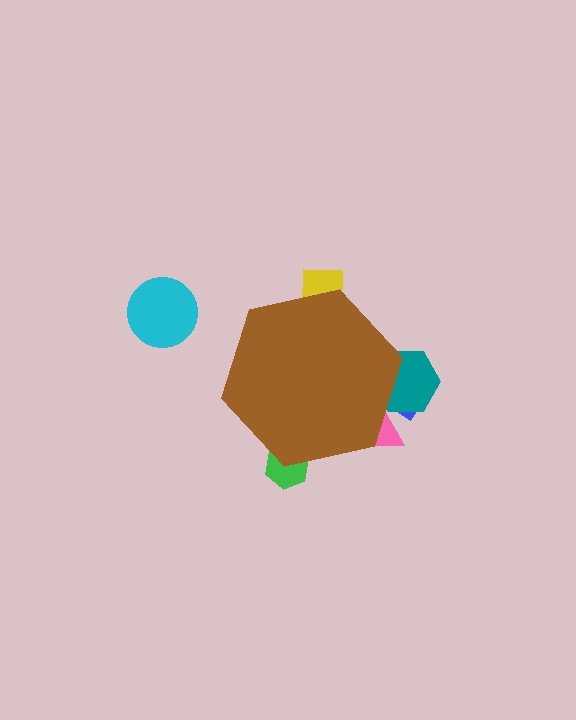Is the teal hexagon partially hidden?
Yes, the teal hexagon is partially hidden behind the brown hexagon.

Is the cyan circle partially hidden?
No, the cyan circle is fully visible.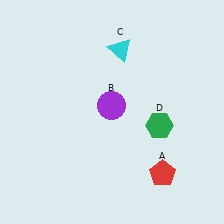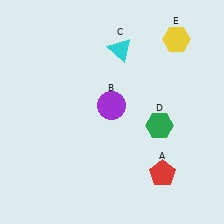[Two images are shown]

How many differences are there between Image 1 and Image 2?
There is 1 difference between the two images.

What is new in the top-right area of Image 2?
A yellow hexagon (E) was added in the top-right area of Image 2.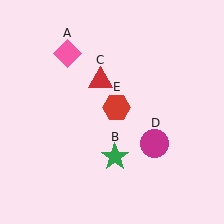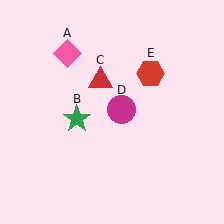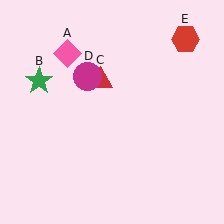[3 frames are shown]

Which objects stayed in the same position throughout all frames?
Pink diamond (object A) and red triangle (object C) remained stationary.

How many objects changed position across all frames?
3 objects changed position: green star (object B), magenta circle (object D), red hexagon (object E).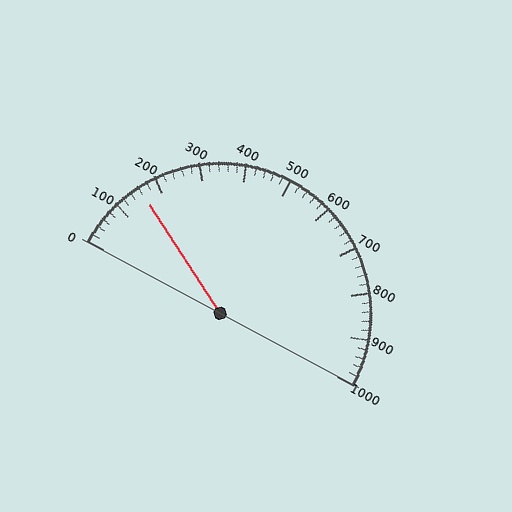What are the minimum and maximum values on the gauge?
The gauge ranges from 0 to 1000.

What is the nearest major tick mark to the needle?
The nearest major tick mark is 200.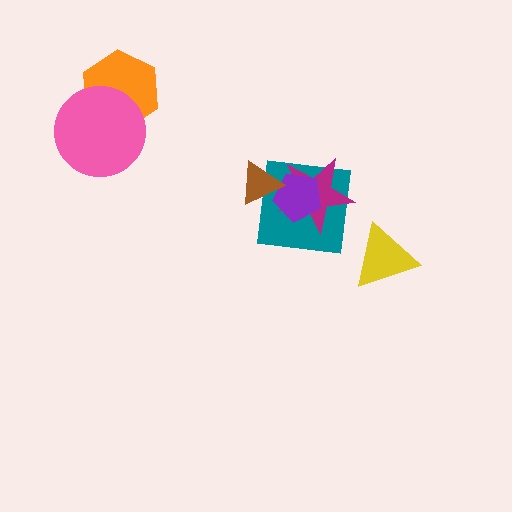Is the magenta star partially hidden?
Yes, it is partially covered by another shape.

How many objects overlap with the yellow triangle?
0 objects overlap with the yellow triangle.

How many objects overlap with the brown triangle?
3 objects overlap with the brown triangle.